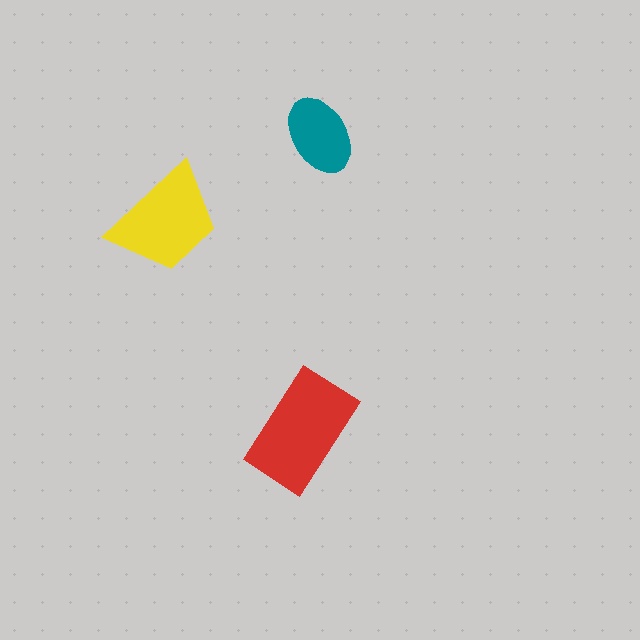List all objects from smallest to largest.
The teal ellipse, the yellow trapezoid, the red rectangle.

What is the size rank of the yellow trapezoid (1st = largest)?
2nd.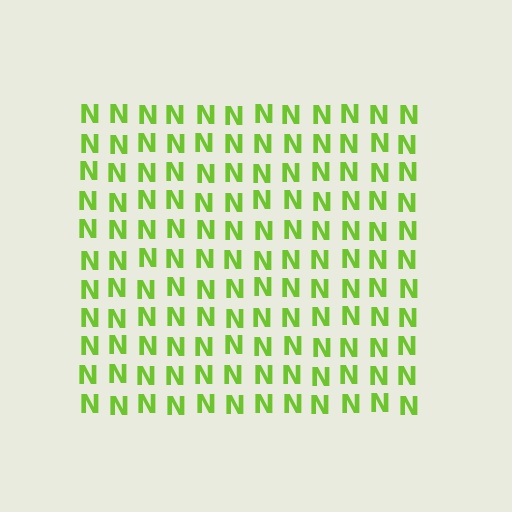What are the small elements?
The small elements are letter N's.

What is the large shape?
The large shape is a square.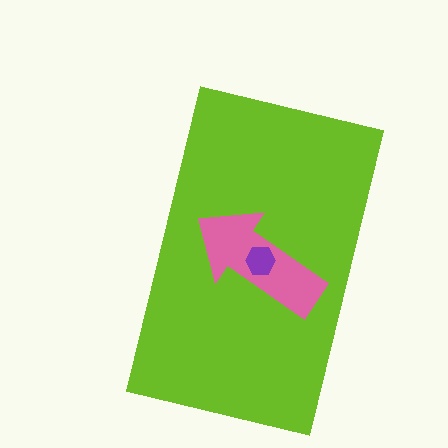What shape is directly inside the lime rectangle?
The pink arrow.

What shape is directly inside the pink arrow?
The purple hexagon.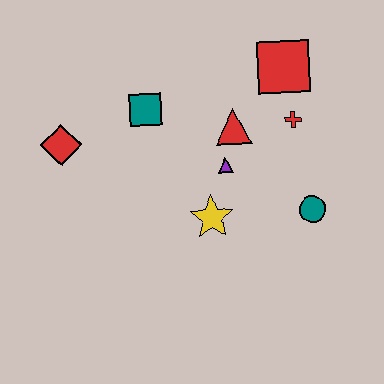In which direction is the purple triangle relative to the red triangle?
The purple triangle is below the red triangle.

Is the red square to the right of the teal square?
Yes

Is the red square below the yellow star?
No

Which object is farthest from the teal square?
The teal circle is farthest from the teal square.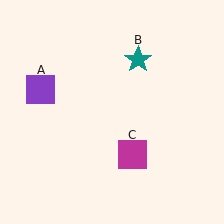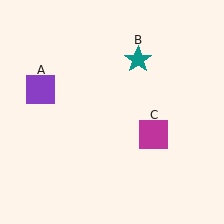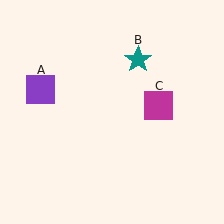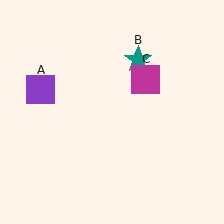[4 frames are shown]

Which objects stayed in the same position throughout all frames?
Purple square (object A) and teal star (object B) remained stationary.